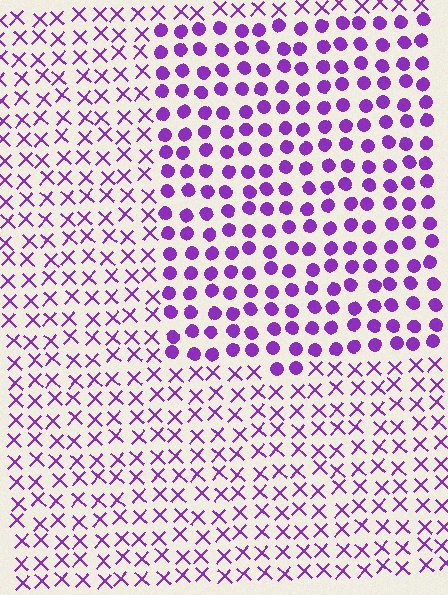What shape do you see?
I see a rectangle.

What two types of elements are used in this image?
The image uses circles inside the rectangle region and X marks outside it.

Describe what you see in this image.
The image is filled with small purple elements arranged in a uniform grid. A rectangle-shaped region contains circles, while the surrounding area contains X marks. The boundary is defined purely by the change in element shape.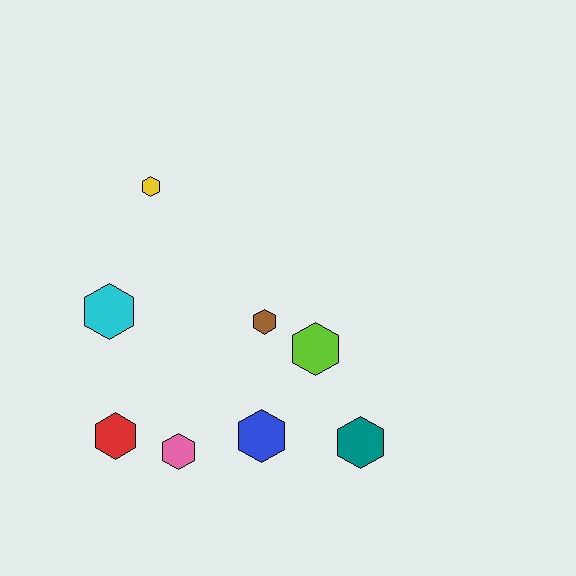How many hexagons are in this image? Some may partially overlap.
There are 8 hexagons.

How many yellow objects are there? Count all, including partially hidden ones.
There is 1 yellow object.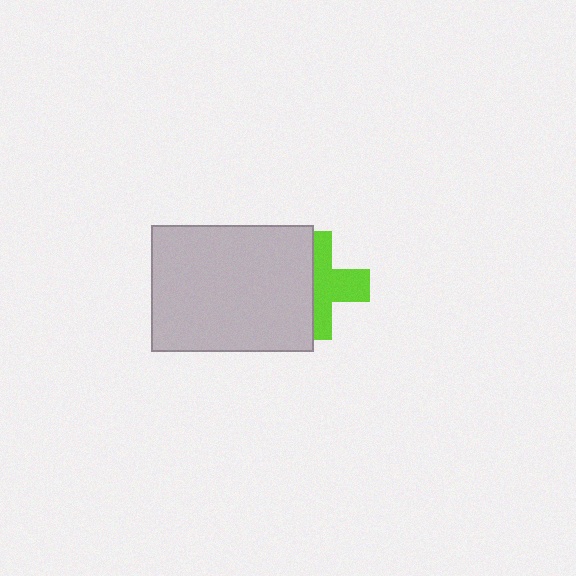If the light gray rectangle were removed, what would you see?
You would see the complete lime cross.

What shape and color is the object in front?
The object in front is a light gray rectangle.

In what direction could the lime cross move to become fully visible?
The lime cross could move right. That would shift it out from behind the light gray rectangle entirely.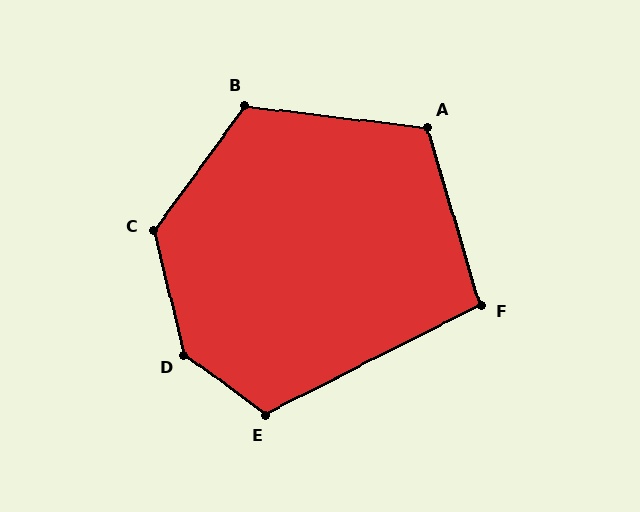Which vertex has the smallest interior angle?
F, at approximately 101 degrees.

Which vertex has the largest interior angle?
D, at approximately 140 degrees.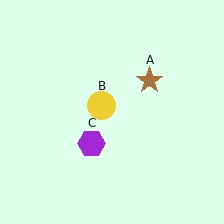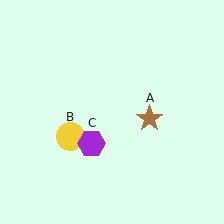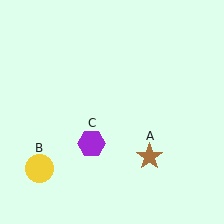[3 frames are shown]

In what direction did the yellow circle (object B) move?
The yellow circle (object B) moved down and to the left.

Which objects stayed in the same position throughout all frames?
Purple hexagon (object C) remained stationary.